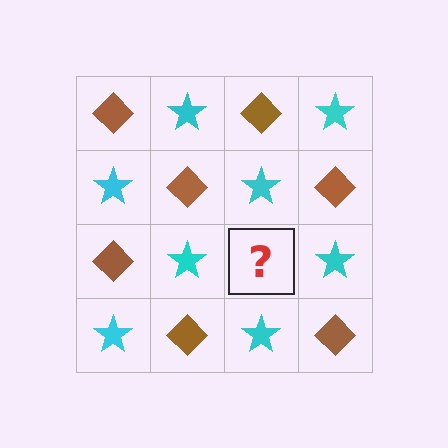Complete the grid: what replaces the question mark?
The question mark should be replaced with a brown diamond.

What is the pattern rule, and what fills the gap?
The rule is that it alternates brown diamond and cyan star in a checkerboard pattern. The gap should be filled with a brown diamond.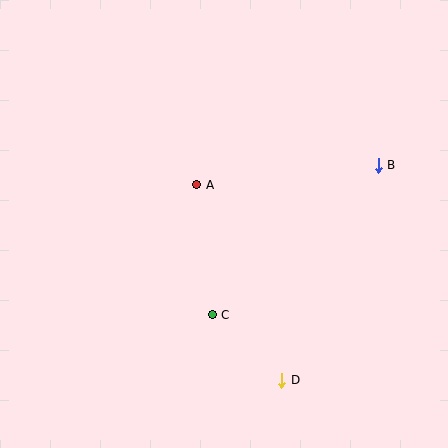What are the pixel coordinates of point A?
Point A is at (197, 185).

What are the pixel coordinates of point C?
Point C is at (212, 315).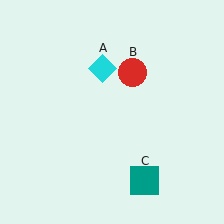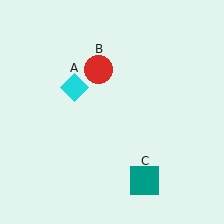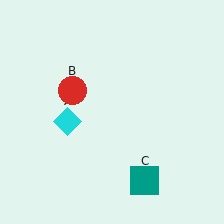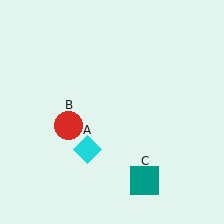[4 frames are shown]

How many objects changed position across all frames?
2 objects changed position: cyan diamond (object A), red circle (object B).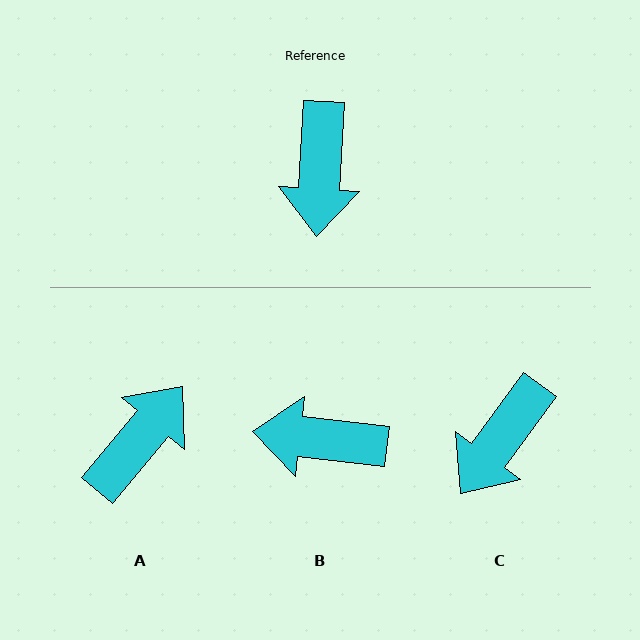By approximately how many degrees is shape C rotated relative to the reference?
Approximately 33 degrees clockwise.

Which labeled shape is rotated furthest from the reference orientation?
A, about 144 degrees away.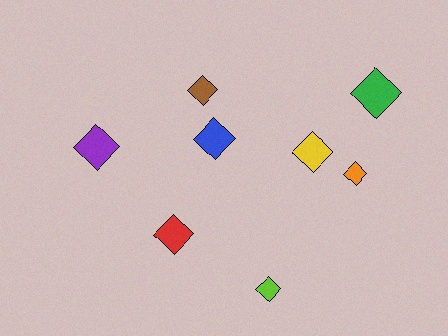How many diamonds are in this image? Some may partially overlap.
There are 8 diamonds.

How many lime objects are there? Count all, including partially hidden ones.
There is 1 lime object.